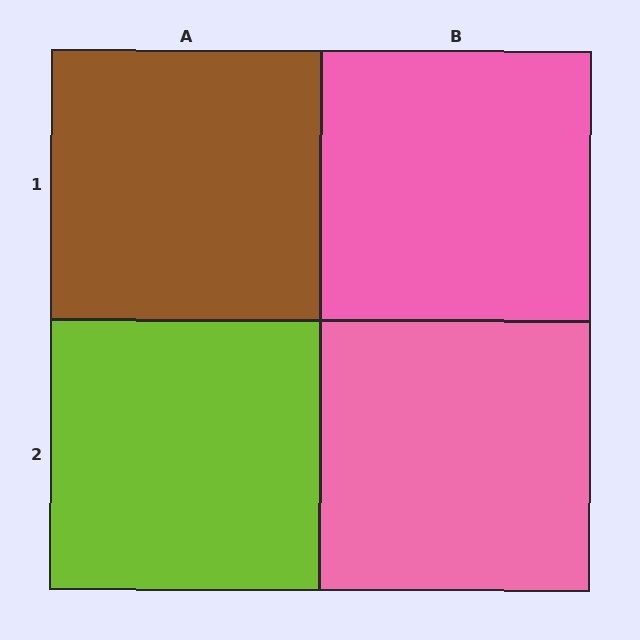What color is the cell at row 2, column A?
Lime.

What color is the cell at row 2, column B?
Pink.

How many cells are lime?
1 cell is lime.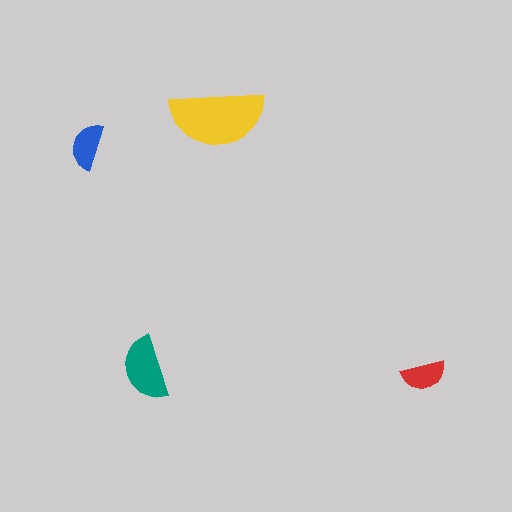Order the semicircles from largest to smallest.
the yellow one, the teal one, the blue one, the red one.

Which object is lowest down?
The red semicircle is bottommost.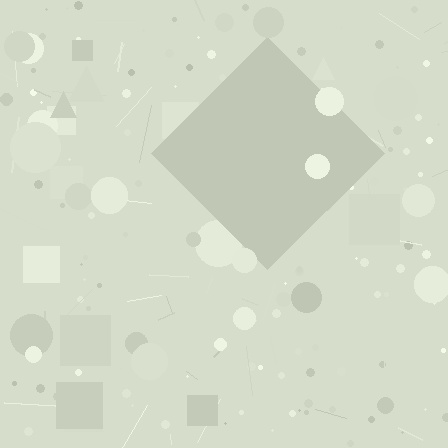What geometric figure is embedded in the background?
A diamond is embedded in the background.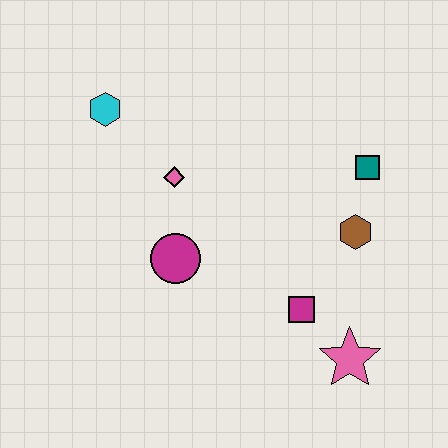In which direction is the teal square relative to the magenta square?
The teal square is above the magenta square.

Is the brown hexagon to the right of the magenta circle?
Yes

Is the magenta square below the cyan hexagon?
Yes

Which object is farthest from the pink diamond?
The pink star is farthest from the pink diamond.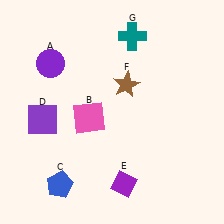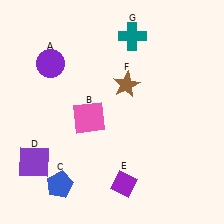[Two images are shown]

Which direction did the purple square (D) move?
The purple square (D) moved down.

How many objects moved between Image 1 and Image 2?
1 object moved between the two images.